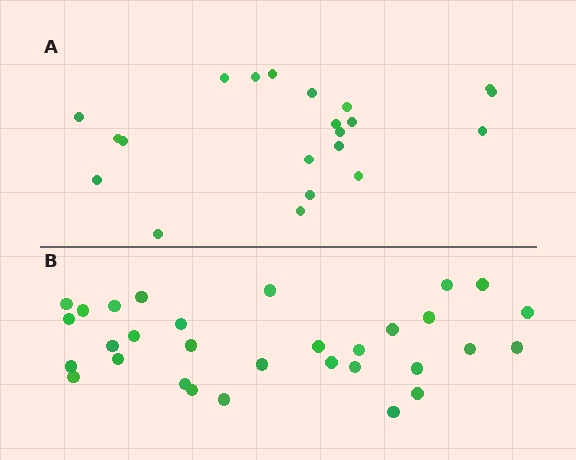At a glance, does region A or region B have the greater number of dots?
Region B (the bottom region) has more dots.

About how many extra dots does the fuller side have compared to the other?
Region B has roughly 10 or so more dots than region A.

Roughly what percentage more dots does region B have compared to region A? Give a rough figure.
About 50% more.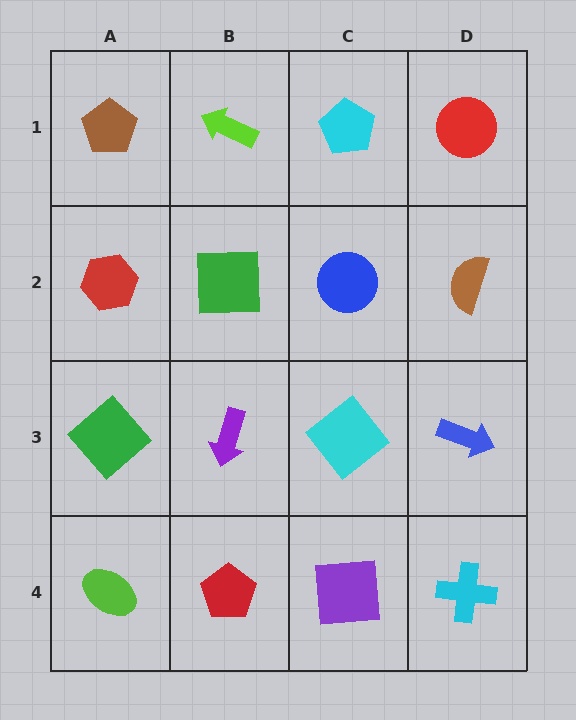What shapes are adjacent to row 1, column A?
A red hexagon (row 2, column A), a lime arrow (row 1, column B).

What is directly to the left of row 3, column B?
A green diamond.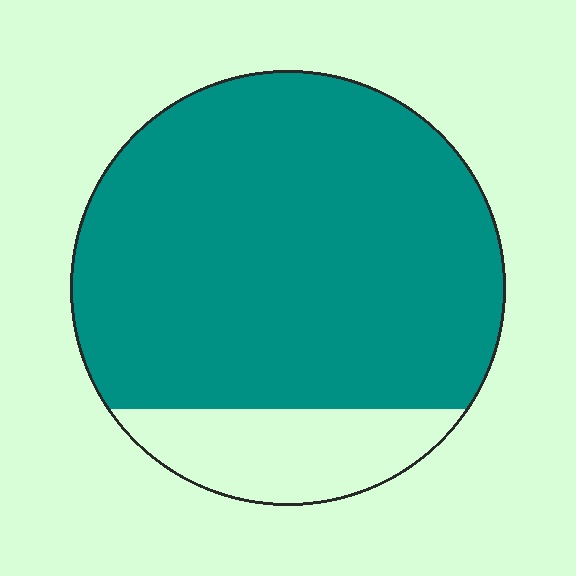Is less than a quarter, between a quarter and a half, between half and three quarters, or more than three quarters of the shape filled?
More than three quarters.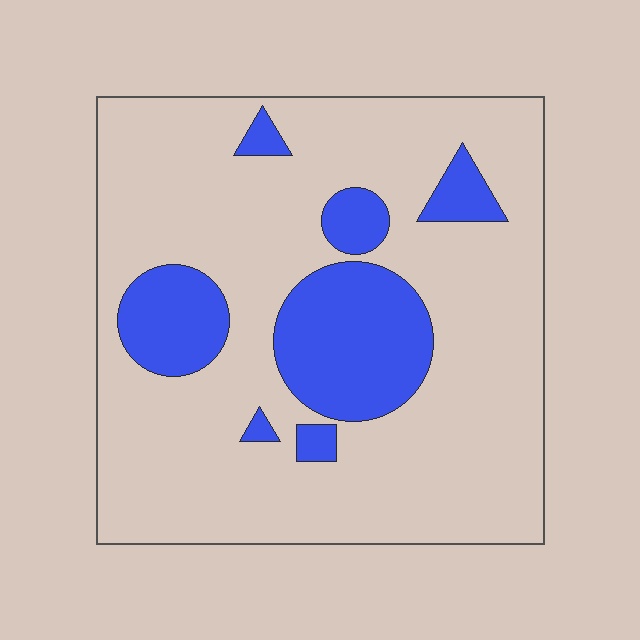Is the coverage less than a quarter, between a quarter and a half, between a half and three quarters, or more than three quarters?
Less than a quarter.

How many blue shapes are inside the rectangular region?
7.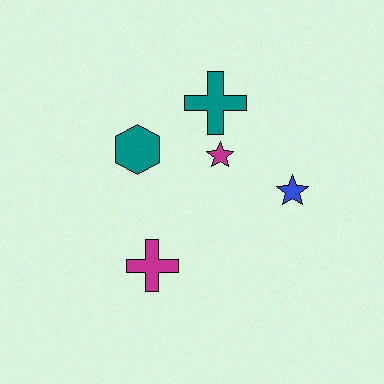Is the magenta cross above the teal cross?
No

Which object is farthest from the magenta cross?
The teal cross is farthest from the magenta cross.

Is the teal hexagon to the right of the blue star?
No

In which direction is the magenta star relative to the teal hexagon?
The magenta star is to the right of the teal hexagon.